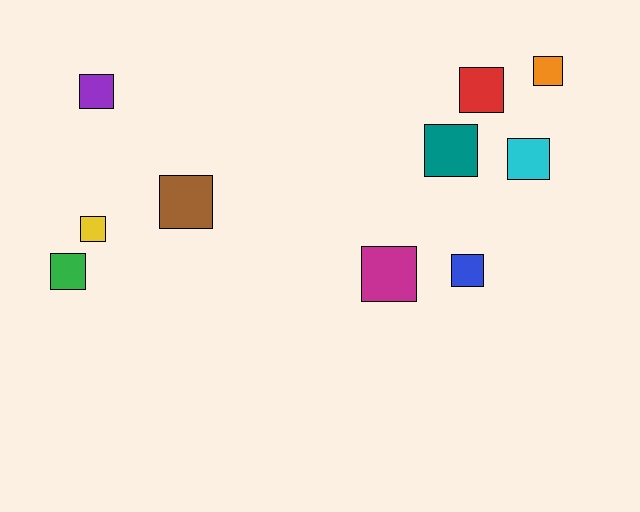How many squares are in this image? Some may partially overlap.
There are 10 squares.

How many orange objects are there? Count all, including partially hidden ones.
There is 1 orange object.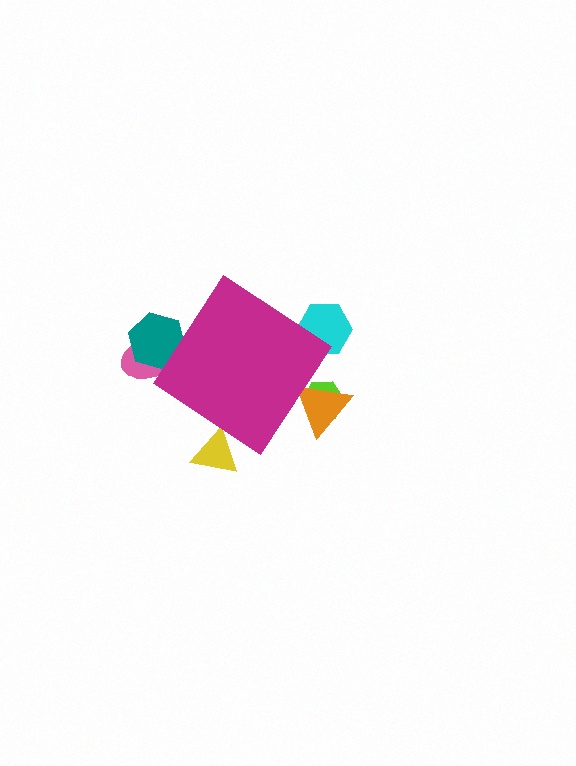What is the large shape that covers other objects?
A magenta diamond.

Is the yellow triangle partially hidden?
Yes, the yellow triangle is partially hidden behind the magenta diamond.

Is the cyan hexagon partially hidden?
Yes, the cyan hexagon is partially hidden behind the magenta diamond.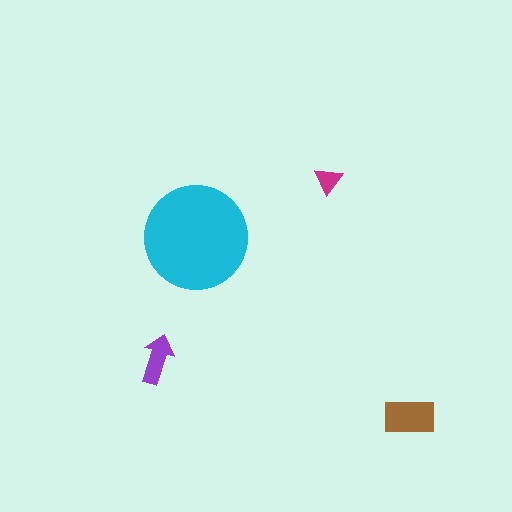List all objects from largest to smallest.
The cyan circle, the brown rectangle, the purple arrow, the magenta triangle.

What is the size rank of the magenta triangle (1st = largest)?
4th.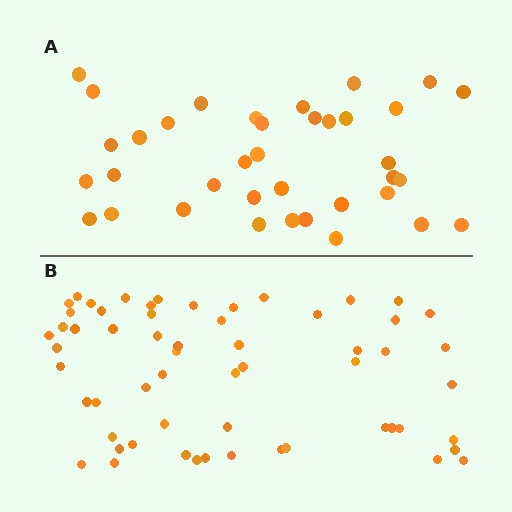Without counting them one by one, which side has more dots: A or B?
Region B (the bottom region) has more dots.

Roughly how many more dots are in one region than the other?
Region B has approximately 20 more dots than region A.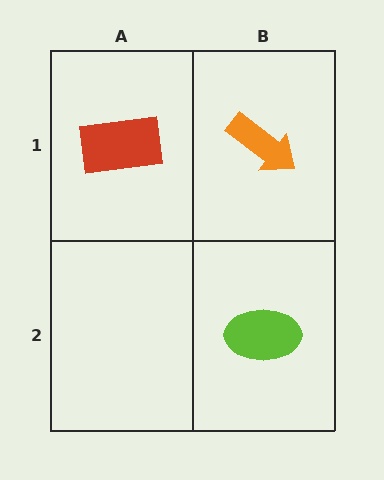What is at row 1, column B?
An orange arrow.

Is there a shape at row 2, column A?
No, that cell is empty.